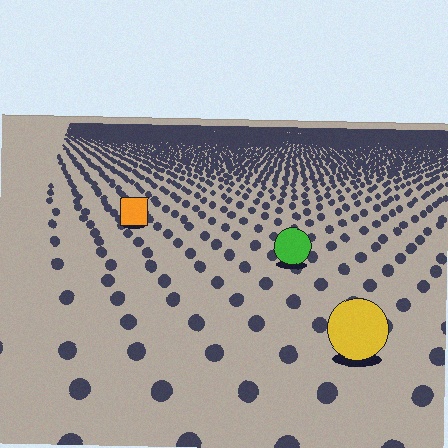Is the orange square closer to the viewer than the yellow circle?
No. The yellow circle is closer — you can tell from the texture gradient: the ground texture is coarser near it.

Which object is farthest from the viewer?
The orange square is farthest from the viewer. It appears smaller and the ground texture around it is denser.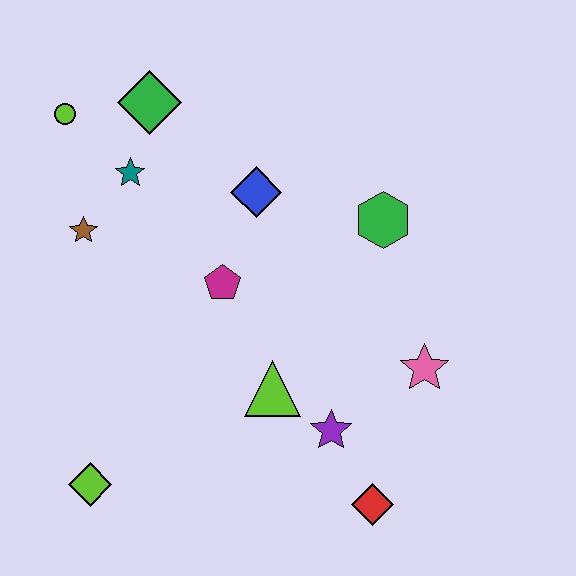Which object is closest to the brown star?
The teal star is closest to the brown star.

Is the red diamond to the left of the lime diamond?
No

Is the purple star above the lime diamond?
Yes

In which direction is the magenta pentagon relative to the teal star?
The magenta pentagon is below the teal star.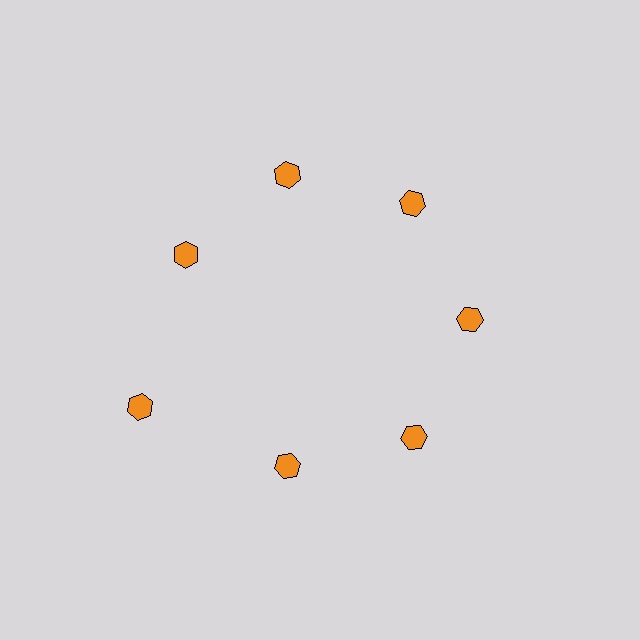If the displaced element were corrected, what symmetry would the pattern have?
It would have 7-fold rotational symmetry — the pattern would map onto itself every 51 degrees.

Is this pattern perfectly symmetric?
No. The 7 orange hexagons are arranged in a ring, but one element near the 8 o'clock position is pushed outward from the center, breaking the 7-fold rotational symmetry.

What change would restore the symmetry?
The symmetry would be restored by moving it inward, back onto the ring so that all 7 hexagons sit at equal angles and equal distance from the center.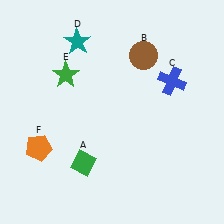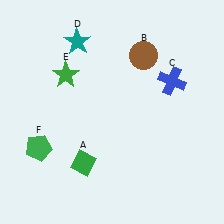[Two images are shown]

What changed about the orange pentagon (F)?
In Image 1, F is orange. In Image 2, it changed to green.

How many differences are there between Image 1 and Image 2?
There is 1 difference between the two images.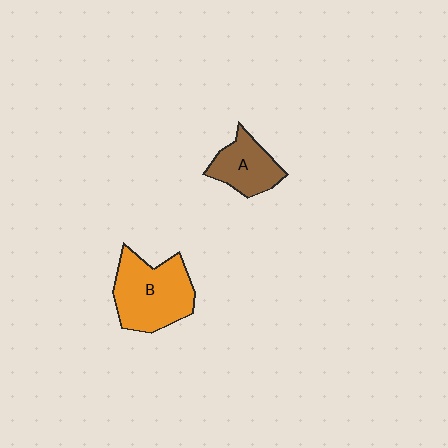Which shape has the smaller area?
Shape A (brown).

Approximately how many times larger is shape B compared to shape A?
Approximately 1.7 times.